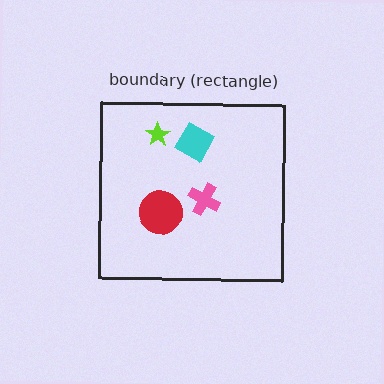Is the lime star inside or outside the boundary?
Inside.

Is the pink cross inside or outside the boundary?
Inside.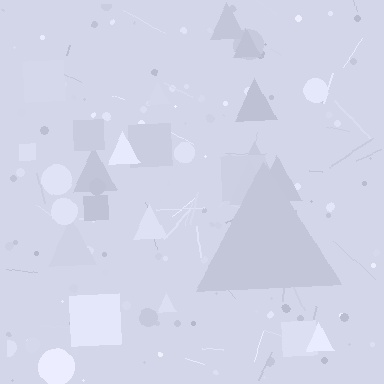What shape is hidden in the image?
A triangle is hidden in the image.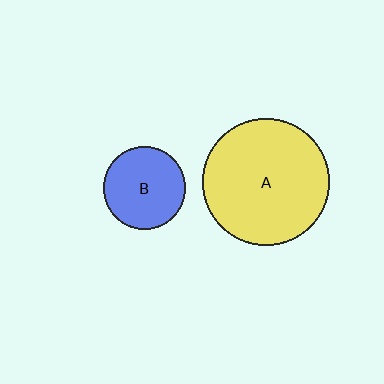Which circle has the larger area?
Circle A (yellow).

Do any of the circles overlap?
No, none of the circles overlap.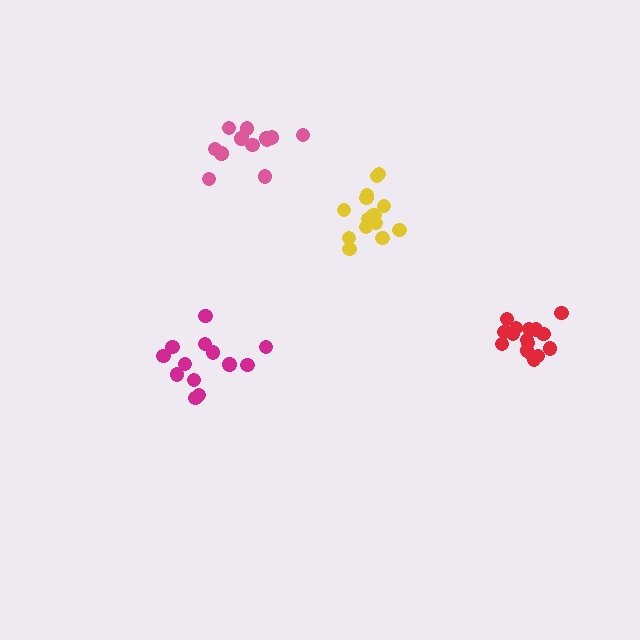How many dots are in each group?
Group 1: 13 dots, Group 2: 12 dots, Group 3: 16 dots, Group 4: 16 dots (57 total).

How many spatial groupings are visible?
There are 4 spatial groupings.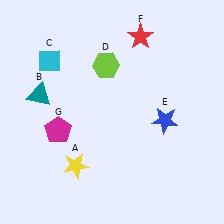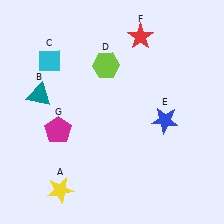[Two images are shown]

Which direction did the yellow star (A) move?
The yellow star (A) moved down.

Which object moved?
The yellow star (A) moved down.